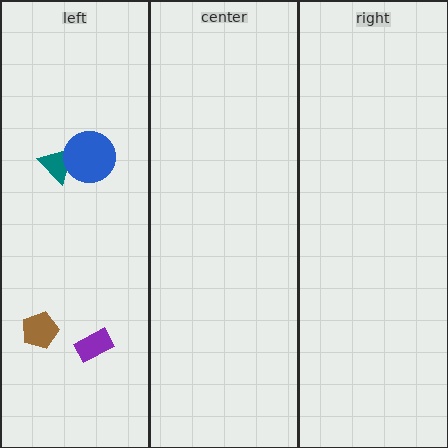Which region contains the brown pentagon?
The left region.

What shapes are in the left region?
The purple rectangle, the teal triangle, the blue circle, the brown pentagon.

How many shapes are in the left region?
4.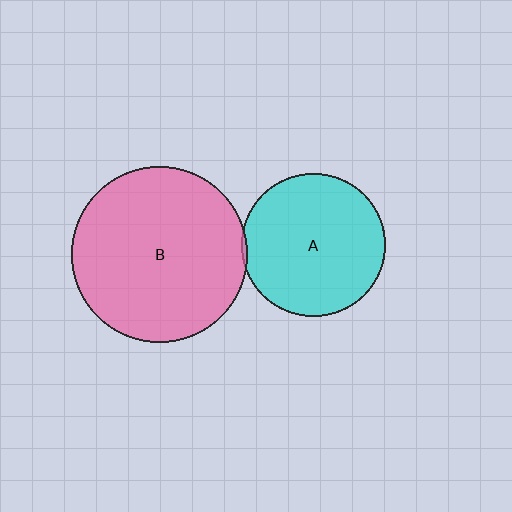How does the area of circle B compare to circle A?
Approximately 1.5 times.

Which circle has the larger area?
Circle B (pink).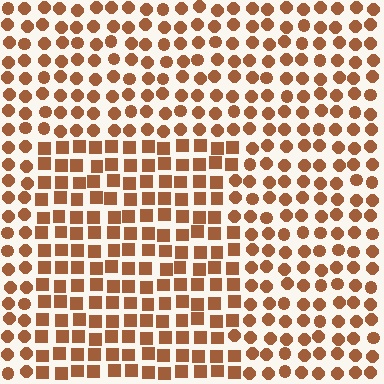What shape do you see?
I see a rectangle.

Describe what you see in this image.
The image is filled with small brown elements arranged in a uniform grid. A rectangle-shaped region contains squares, while the surrounding area contains circles. The boundary is defined purely by the change in element shape.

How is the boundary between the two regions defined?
The boundary is defined by a change in element shape: squares inside vs. circles outside. All elements share the same color and spacing.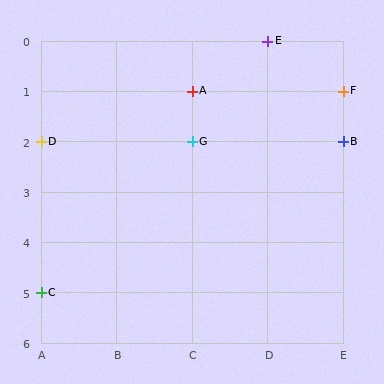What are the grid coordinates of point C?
Point C is at grid coordinates (A, 5).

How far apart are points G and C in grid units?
Points G and C are 2 columns and 3 rows apart (about 3.6 grid units diagonally).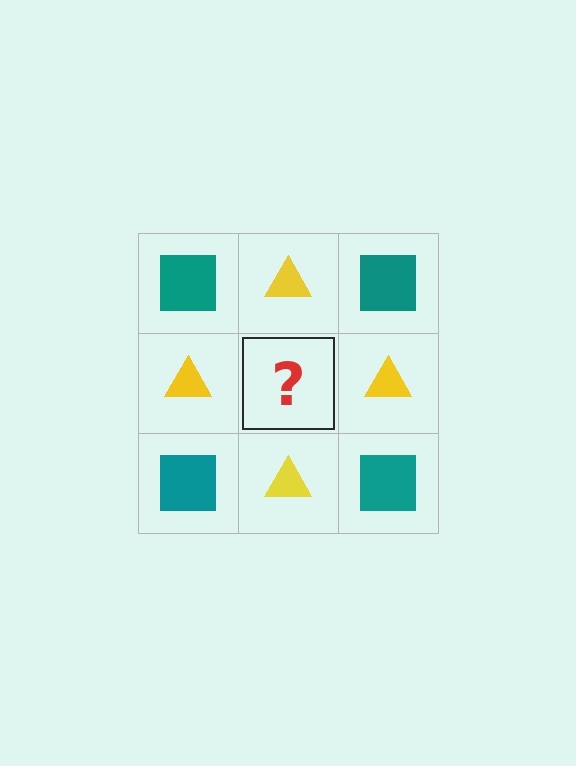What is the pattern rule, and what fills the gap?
The rule is that it alternates teal square and yellow triangle in a checkerboard pattern. The gap should be filled with a teal square.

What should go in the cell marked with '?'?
The missing cell should contain a teal square.